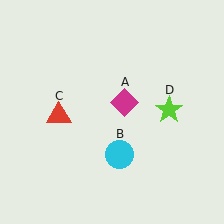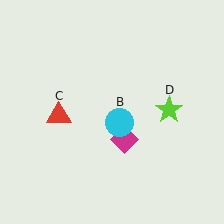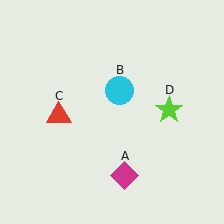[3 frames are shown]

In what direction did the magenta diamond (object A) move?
The magenta diamond (object A) moved down.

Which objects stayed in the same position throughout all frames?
Red triangle (object C) and lime star (object D) remained stationary.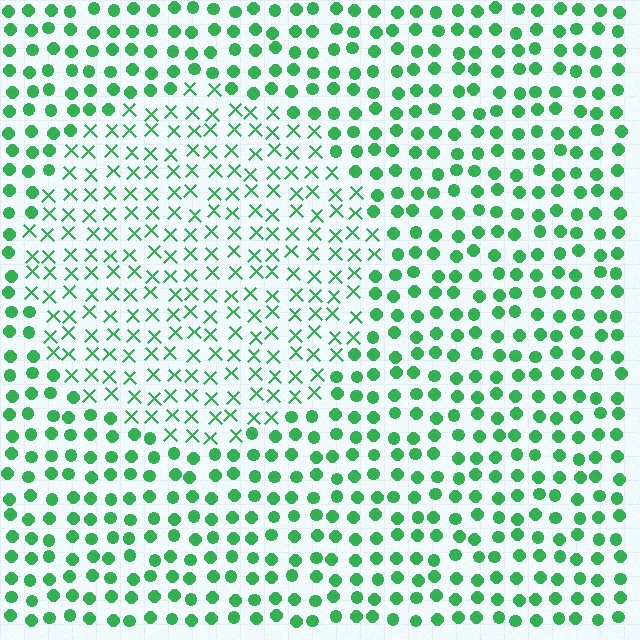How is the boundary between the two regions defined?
The boundary is defined by a change in element shape: X marks inside vs. circles outside. All elements share the same color and spacing.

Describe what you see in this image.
The image is filled with small green elements arranged in a uniform grid. A circle-shaped region contains X marks, while the surrounding area contains circles. The boundary is defined purely by the change in element shape.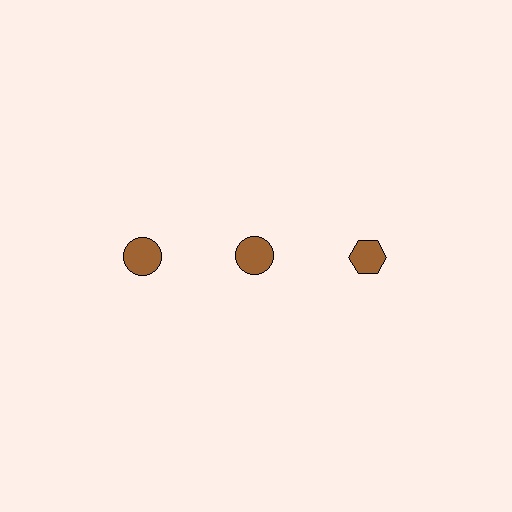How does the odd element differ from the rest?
It has a different shape: hexagon instead of circle.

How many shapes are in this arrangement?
There are 3 shapes arranged in a grid pattern.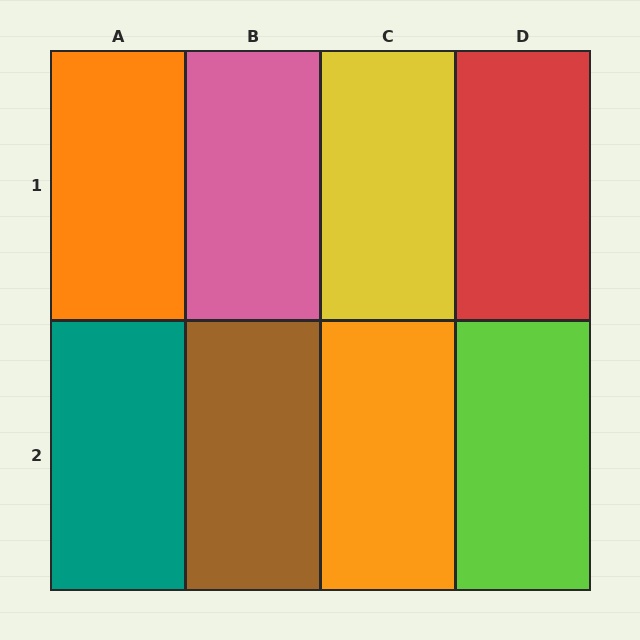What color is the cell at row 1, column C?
Yellow.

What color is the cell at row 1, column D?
Red.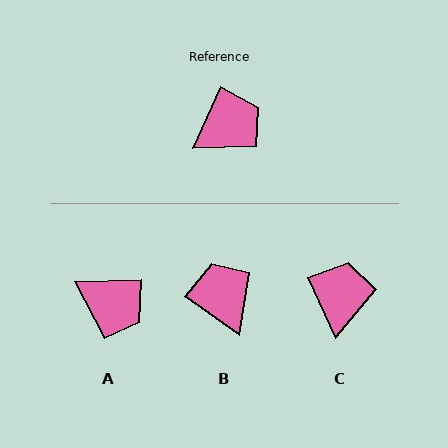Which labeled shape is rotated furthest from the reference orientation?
B, about 79 degrees away.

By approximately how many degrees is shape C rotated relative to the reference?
Approximately 49 degrees counter-clockwise.